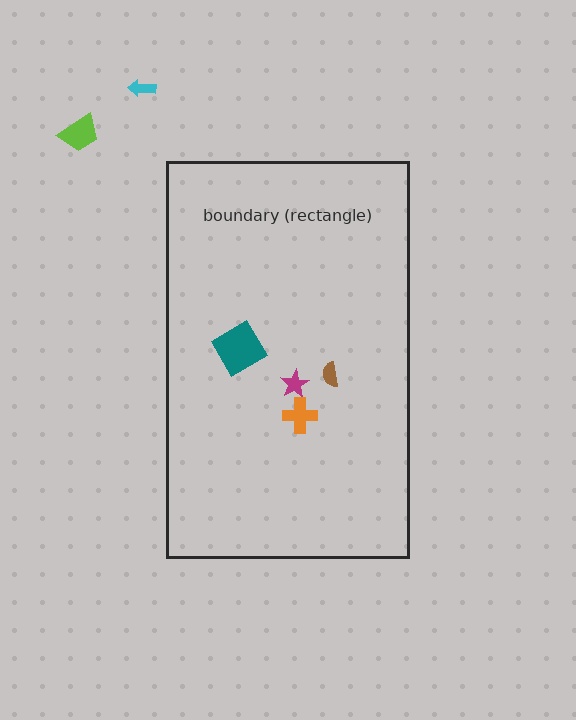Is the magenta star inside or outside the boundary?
Inside.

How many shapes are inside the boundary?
4 inside, 2 outside.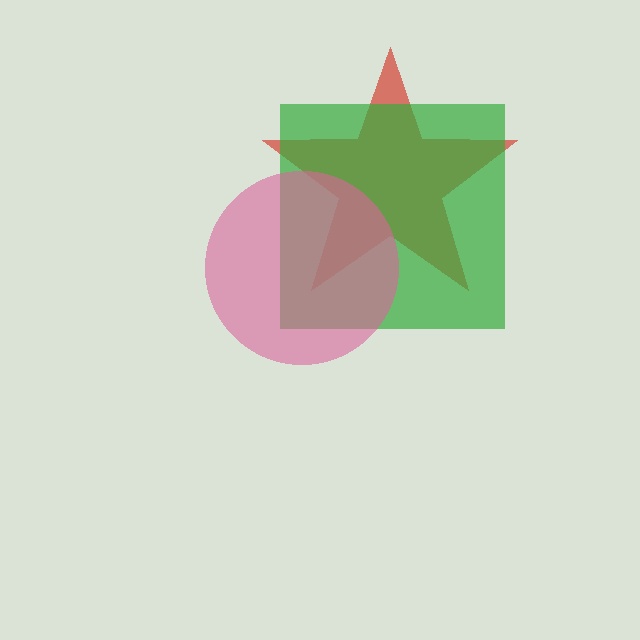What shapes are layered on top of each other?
The layered shapes are: a red star, a green square, a pink circle.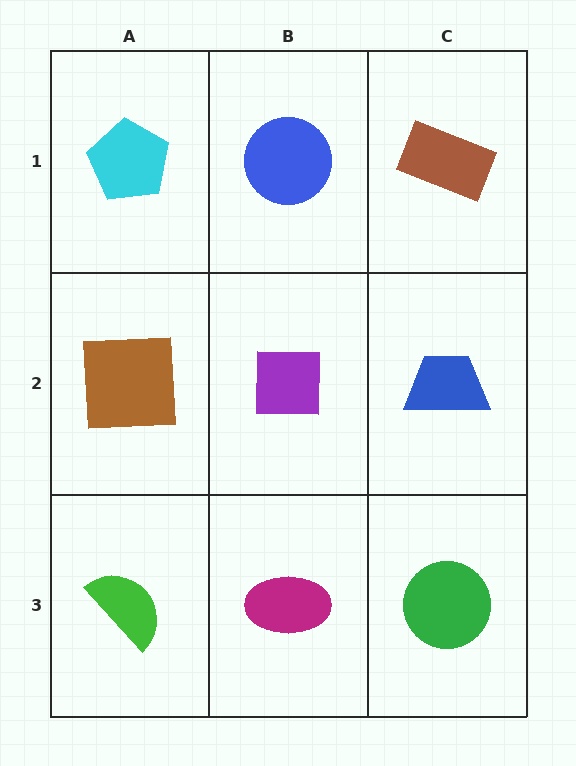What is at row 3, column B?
A magenta ellipse.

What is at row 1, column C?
A brown rectangle.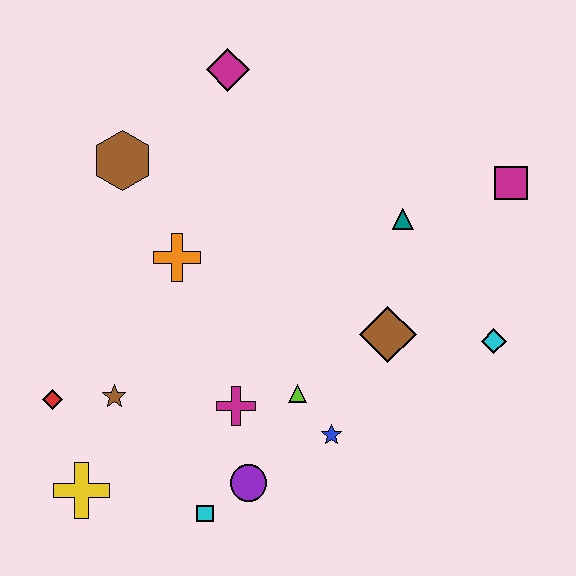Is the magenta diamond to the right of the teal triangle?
No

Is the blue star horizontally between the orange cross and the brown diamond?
Yes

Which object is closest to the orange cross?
The brown hexagon is closest to the orange cross.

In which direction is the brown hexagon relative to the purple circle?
The brown hexagon is above the purple circle.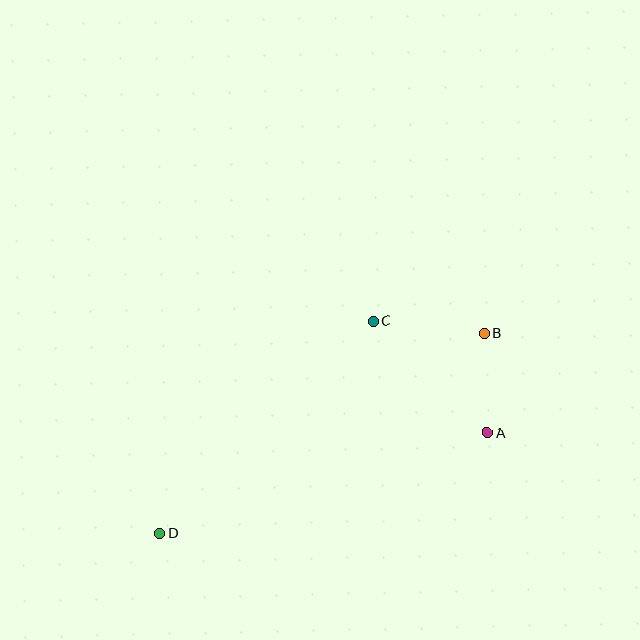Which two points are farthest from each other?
Points B and D are farthest from each other.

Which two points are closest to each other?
Points A and B are closest to each other.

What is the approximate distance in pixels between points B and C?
The distance between B and C is approximately 112 pixels.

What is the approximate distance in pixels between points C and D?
The distance between C and D is approximately 301 pixels.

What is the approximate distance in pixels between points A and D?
The distance between A and D is approximately 343 pixels.